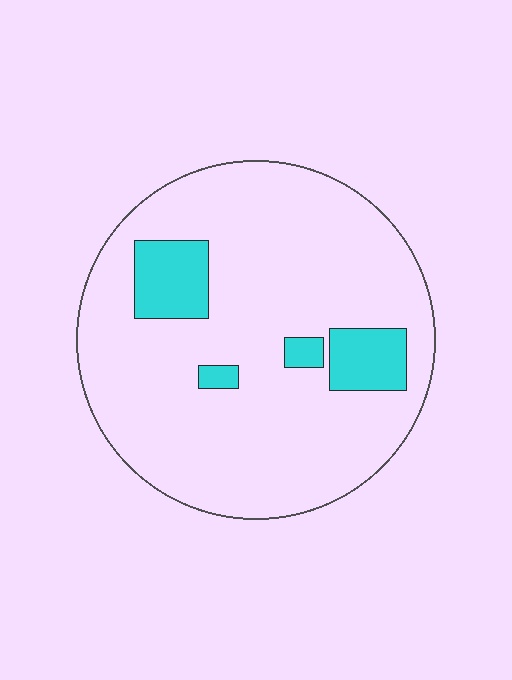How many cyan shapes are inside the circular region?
4.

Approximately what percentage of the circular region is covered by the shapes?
Approximately 15%.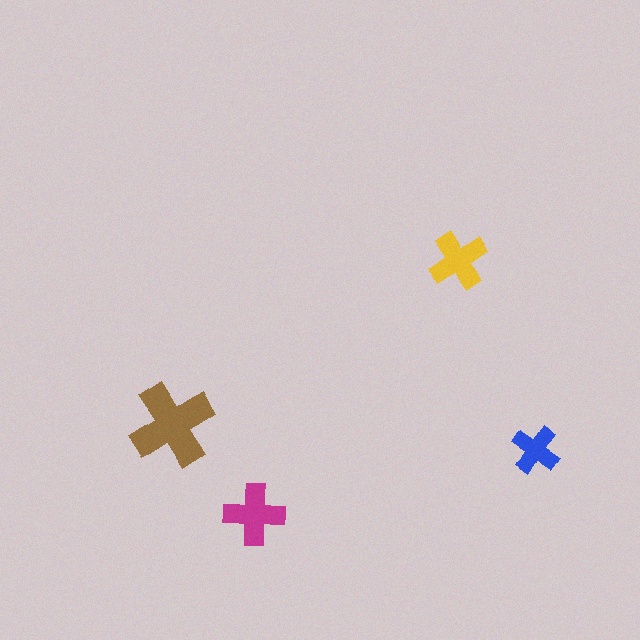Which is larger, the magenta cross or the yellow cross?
The magenta one.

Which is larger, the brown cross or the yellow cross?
The brown one.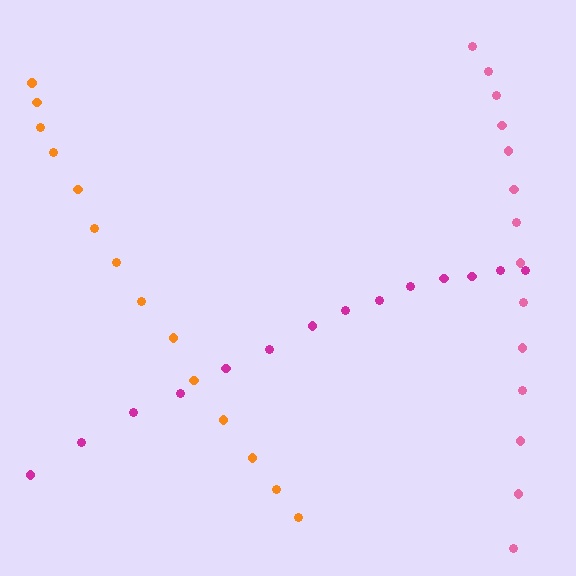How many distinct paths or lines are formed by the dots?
There are 3 distinct paths.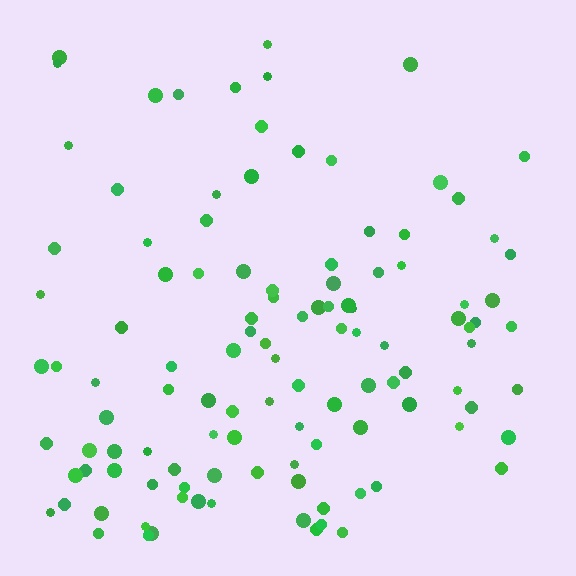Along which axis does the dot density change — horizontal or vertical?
Vertical.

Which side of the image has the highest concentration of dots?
The bottom.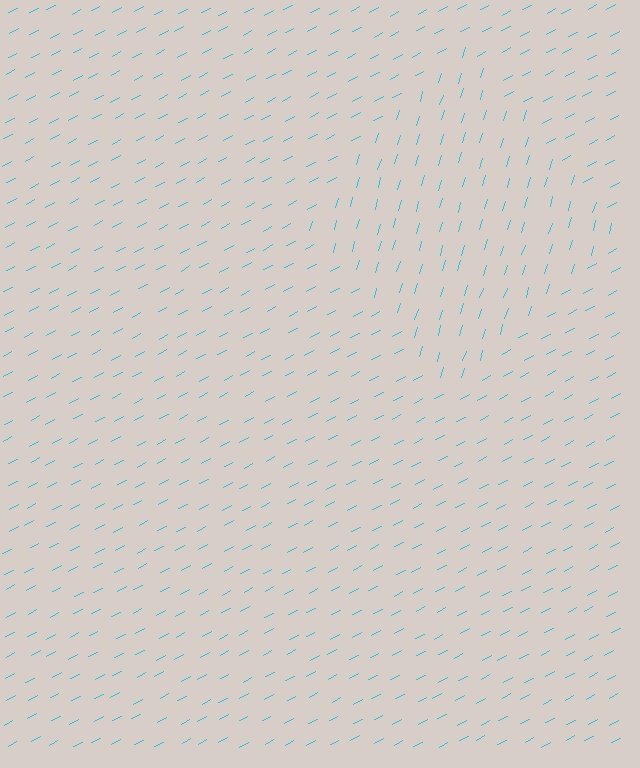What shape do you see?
I see a diamond.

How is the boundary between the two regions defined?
The boundary is defined purely by a change in line orientation (approximately 45 degrees difference). All lines are the same color and thickness.